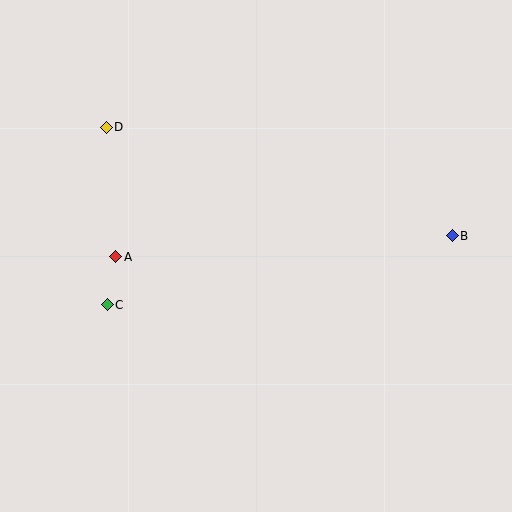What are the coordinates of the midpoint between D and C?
The midpoint between D and C is at (107, 216).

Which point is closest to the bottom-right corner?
Point B is closest to the bottom-right corner.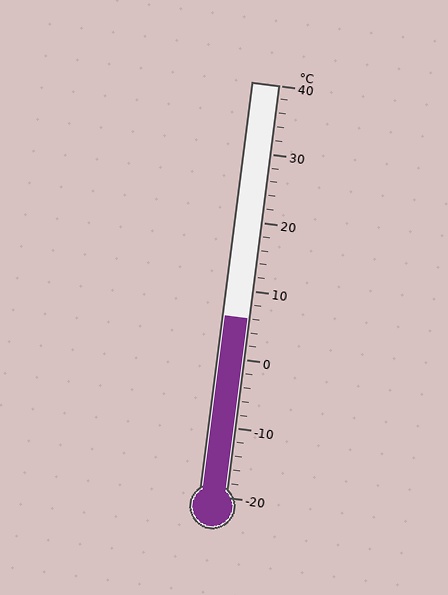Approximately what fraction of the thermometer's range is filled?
The thermometer is filled to approximately 45% of its range.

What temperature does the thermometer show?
The thermometer shows approximately 6°C.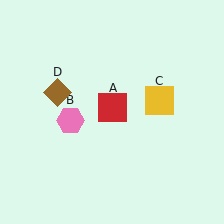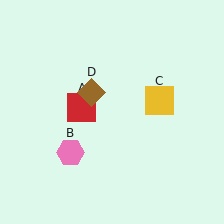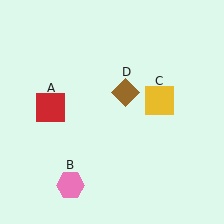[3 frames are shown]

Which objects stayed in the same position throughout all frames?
Yellow square (object C) remained stationary.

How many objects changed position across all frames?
3 objects changed position: red square (object A), pink hexagon (object B), brown diamond (object D).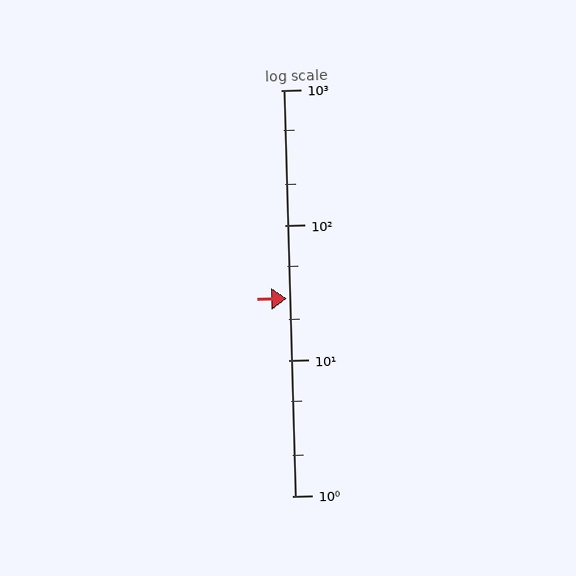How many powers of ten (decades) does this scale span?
The scale spans 3 decades, from 1 to 1000.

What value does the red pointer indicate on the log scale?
The pointer indicates approximately 29.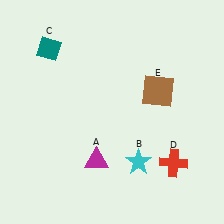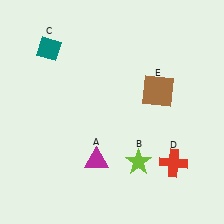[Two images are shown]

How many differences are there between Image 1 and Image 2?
There is 1 difference between the two images.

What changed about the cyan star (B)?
In Image 1, B is cyan. In Image 2, it changed to lime.